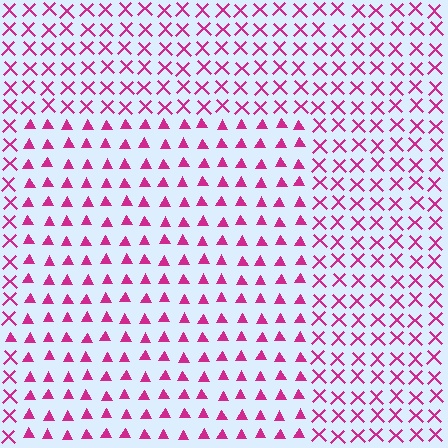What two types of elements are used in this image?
The image uses triangles inside the rectangle region and X marks outside it.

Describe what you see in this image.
The image is filled with small magenta elements arranged in a uniform grid. A rectangle-shaped region contains triangles, while the surrounding area contains X marks. The boundary is defined purely by the change in element shape.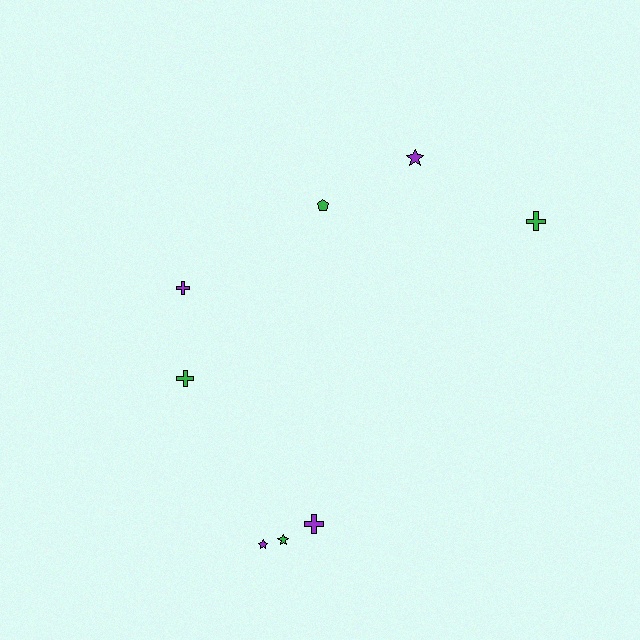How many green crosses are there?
There are 2 green crosses.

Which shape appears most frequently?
Cross, with 4 objects.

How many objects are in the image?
There are 8 objects.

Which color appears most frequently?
Green, with 4 objects.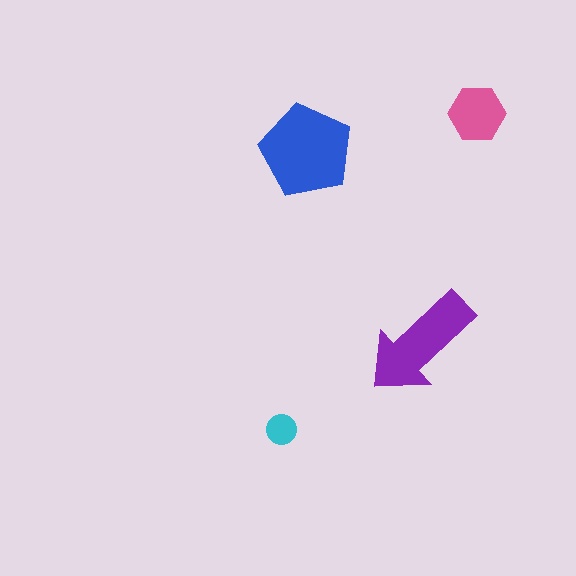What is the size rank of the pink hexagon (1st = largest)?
3rd.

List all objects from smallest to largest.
The cyan circle, the pink hexagon, the purple arrow, the blue pentagon.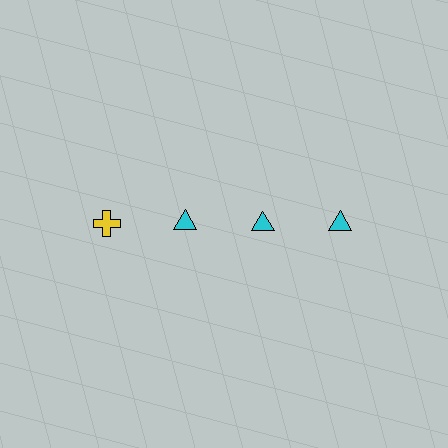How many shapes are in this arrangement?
There are 4 shapes arranged in a grid pattern.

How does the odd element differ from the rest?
It differs in both color (yellow instead of cyan) and shape (cross instead of triangle).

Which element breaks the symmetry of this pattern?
The yellow cross in the top row, leftmost column breaks the symmetry. All other shapes are cyan triangles.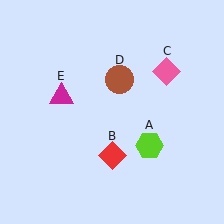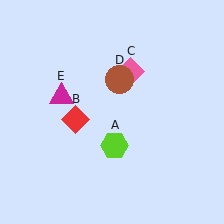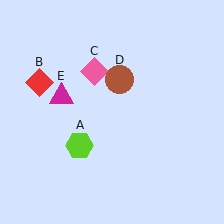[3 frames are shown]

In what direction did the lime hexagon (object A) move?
The lime hexagon (object A) moved left.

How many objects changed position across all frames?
3 objects changed position: lime hexagon (object A), red diamond (object B), pink diamond (object C).